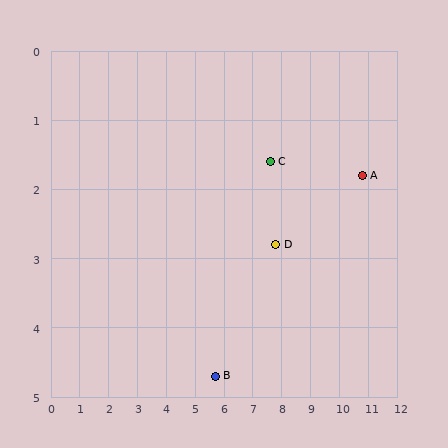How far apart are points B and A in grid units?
Points B and A are about 5.9 grid units apart.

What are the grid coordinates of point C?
Point C is at approximately (7.6, 1.6).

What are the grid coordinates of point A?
Point A is at approximately (10.8, 1.8).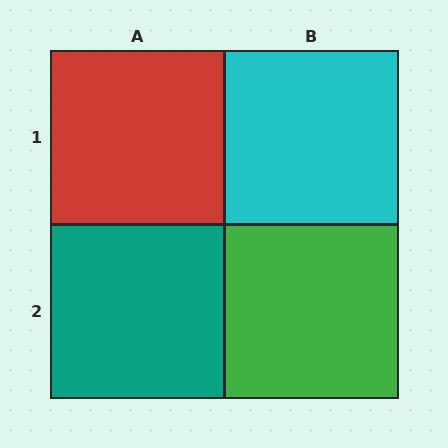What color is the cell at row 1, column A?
Red.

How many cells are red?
1 cell is red.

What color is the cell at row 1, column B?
Cyan.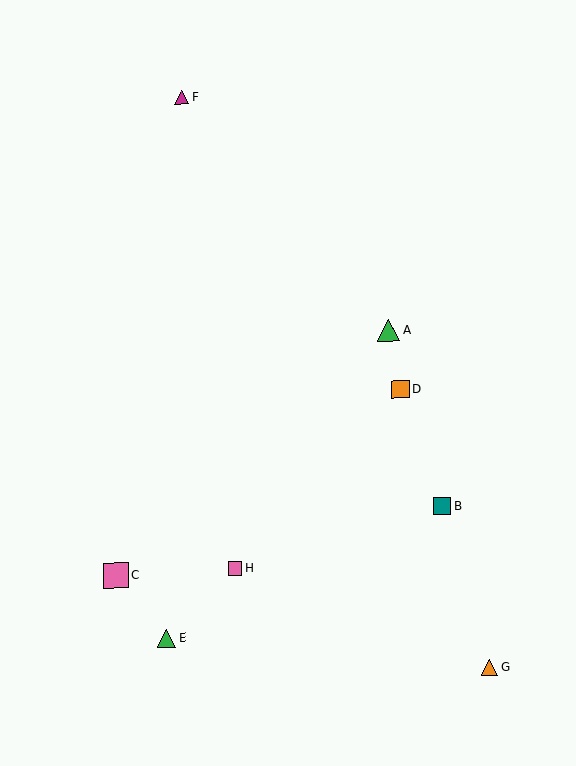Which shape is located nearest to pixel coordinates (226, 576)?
The pink square (labeled H) at (235, 568) is nearest to that location.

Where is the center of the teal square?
The center of the teal square is at (442, 506).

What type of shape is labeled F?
Shape F is a magenta triangle.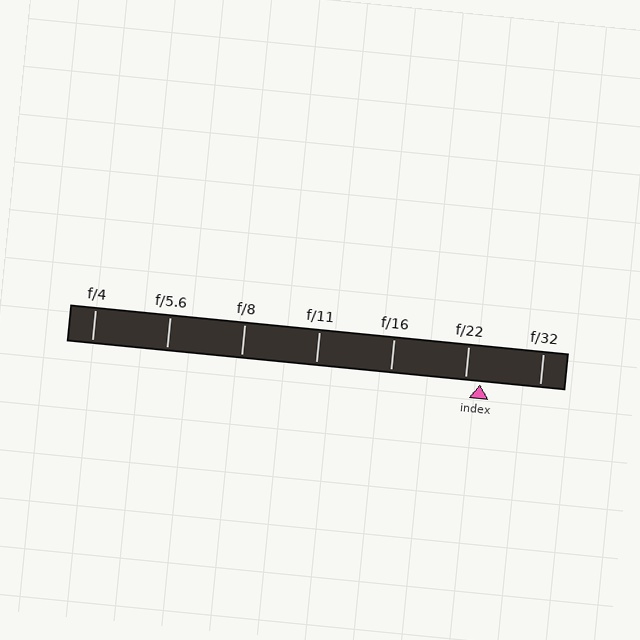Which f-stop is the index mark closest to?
The index mark is closest to f/22.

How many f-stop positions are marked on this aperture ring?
There are 7 f-stop positions marked.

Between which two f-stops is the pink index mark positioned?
The index mark is between f/22 and f/32.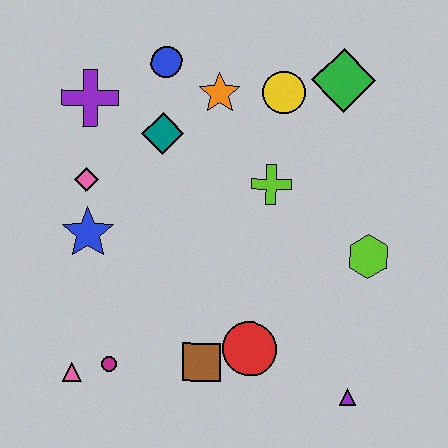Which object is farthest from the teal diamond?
The purple triangle is farthest from the teal diamond.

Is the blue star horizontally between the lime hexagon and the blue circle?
No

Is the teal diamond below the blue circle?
Yes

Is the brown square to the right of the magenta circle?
Yes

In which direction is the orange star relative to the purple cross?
The orange star is to the right of the purple cross.